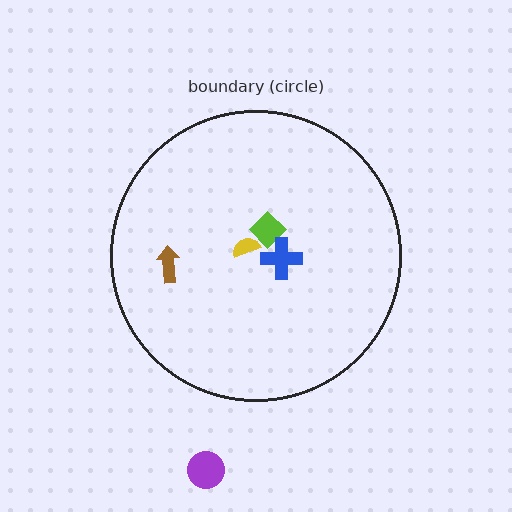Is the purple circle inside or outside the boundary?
Outside.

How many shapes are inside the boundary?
4 inside, 1 outside.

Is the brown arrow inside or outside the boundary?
Inside.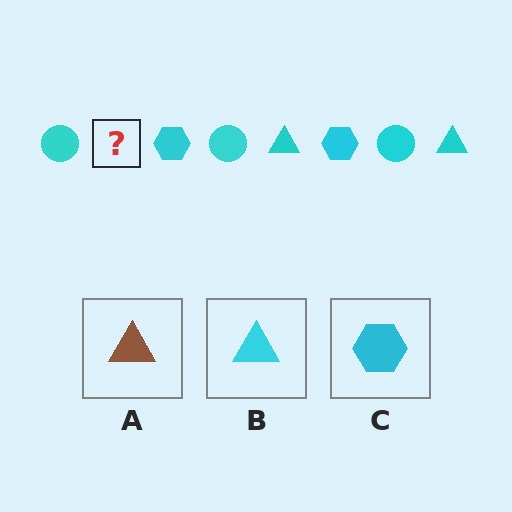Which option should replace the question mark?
Option B.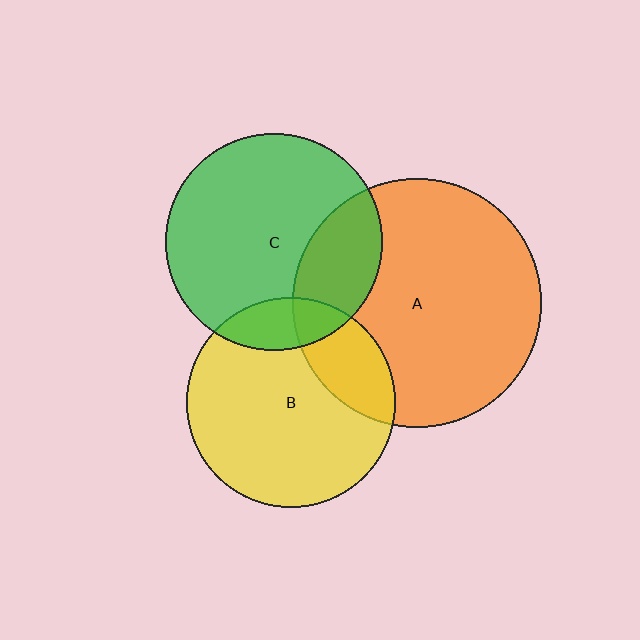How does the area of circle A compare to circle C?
Approximately 1.3 times.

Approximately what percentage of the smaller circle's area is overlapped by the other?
Approximately 15%.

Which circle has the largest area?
Circle A (orange).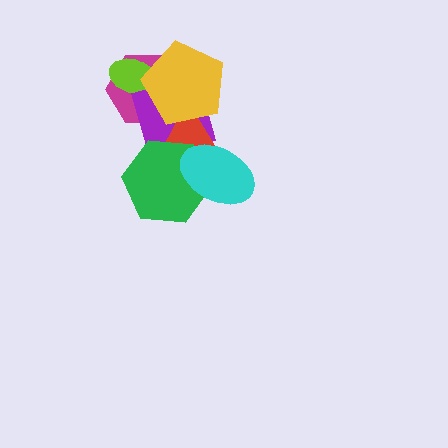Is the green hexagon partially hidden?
Yes, it is partially covered by another shape.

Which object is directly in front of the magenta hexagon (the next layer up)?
The lime ellipse is directly in front of the magenta hexagon.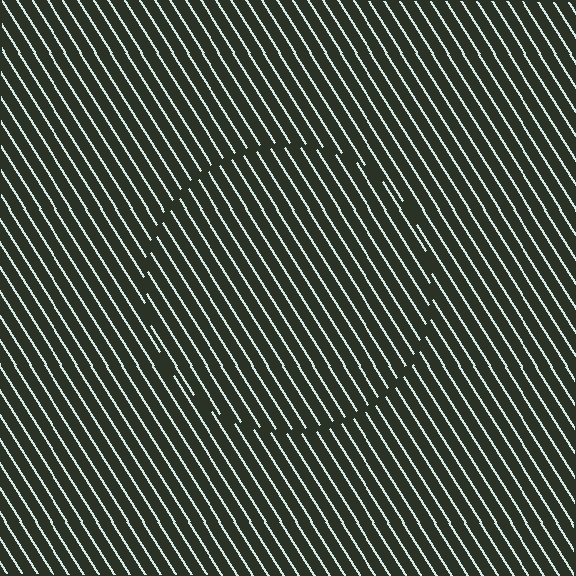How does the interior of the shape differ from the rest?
The interior of the shape contains the same grating, shifted by half a period — the contour is defined by the phase discontinuity where line-ends from the inner and outer gratings abut.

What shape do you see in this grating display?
An illusory circle. The interior of the shape contains the same grating, shifted by half a period — the contour is defined by the phase discontinuity where line-ends from the inner and outer gratings abut.